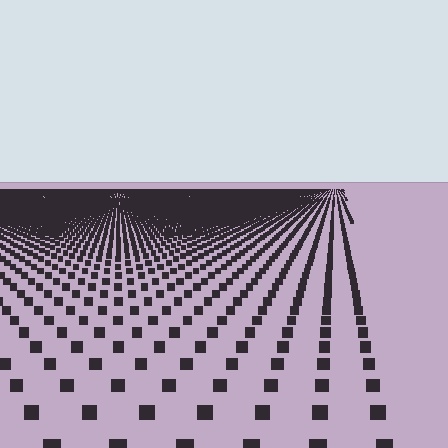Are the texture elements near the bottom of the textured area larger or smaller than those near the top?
Larger. Near the bottom, elements are closer to the viewer and appear at a bigger on-screen size.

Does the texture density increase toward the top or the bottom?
Density increases toward the top.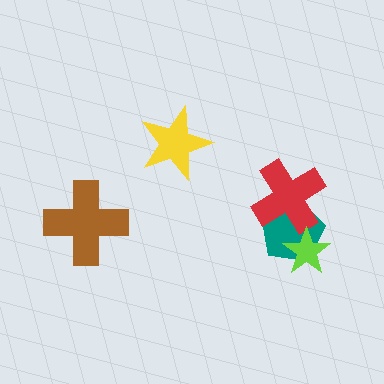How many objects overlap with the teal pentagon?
2 objects overlap with the teal pentagon.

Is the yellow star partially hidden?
No, no other shape covers it.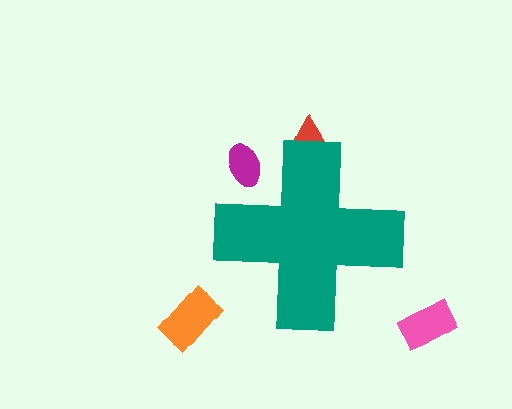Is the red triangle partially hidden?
Yes, the red triangle is partially hidden behind the teal cross.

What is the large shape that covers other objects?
A teal cross.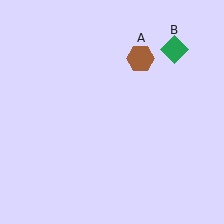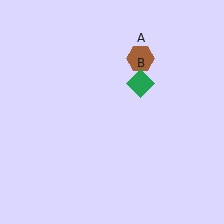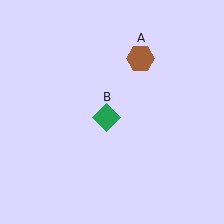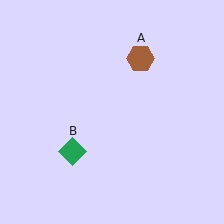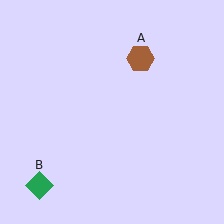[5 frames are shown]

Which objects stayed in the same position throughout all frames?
Brown hexagon (object A) remained stationary.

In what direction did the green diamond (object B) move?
The green diamond (object B) moved down and to the left.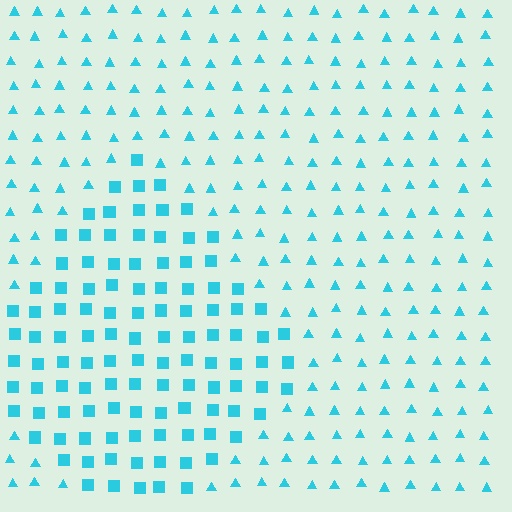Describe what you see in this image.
The image is filled with small cyan elements arranged in a uniform grid. A diamond-shaped region contains squares, while the surrounding area contains triangles. The boundary is defined purely by the change in element shape.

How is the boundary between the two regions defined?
The boundary is defined by a change in element shape: squares inside vs. triangles outside. All elements share the same color and spacing.